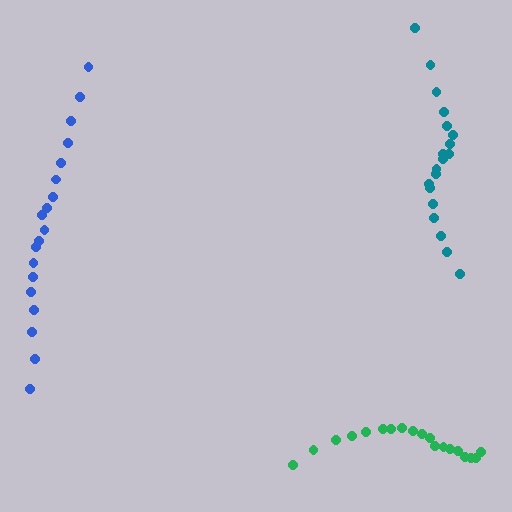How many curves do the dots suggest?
There are 3 distinct paths.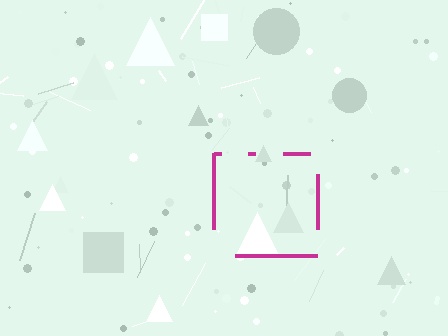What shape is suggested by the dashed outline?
The dashed outline suggests a square.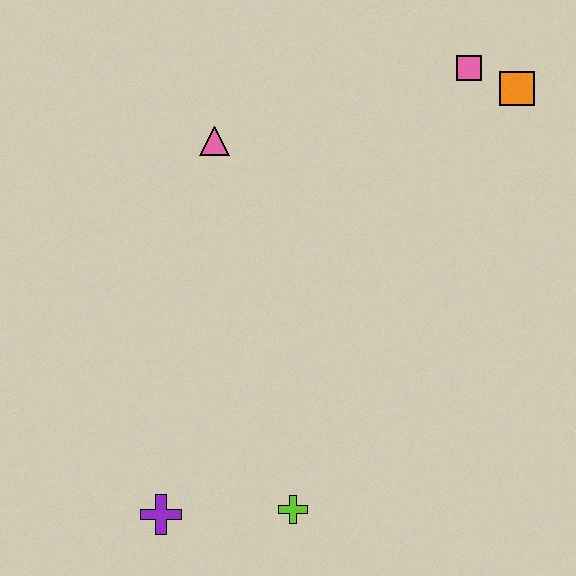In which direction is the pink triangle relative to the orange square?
The pink triangle is to the left of the orange square.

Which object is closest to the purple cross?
The lime cross is closest to the purple cross.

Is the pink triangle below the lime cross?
No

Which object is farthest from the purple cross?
The orange square is farthest from the purple cross.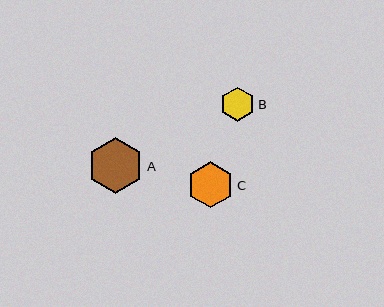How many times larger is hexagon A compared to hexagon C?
Hexagon A is approximately 1.2 times the size of hexagon C.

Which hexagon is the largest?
Hexagon A is the largest with a size of approximately 56 pixels.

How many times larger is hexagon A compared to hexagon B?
Hexagon A is approximately 1.6 times the size of hexagon B.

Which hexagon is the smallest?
Hexagon B is the smallest with a size of approximately 34 pixels.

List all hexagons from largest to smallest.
From largest to smallest: A, C, B.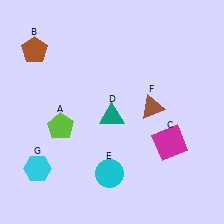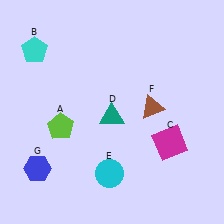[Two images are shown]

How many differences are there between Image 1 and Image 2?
There are 2 differences between the two images.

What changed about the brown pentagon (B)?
In Image 1, B is brown. In Image 2, it changed to cyan.